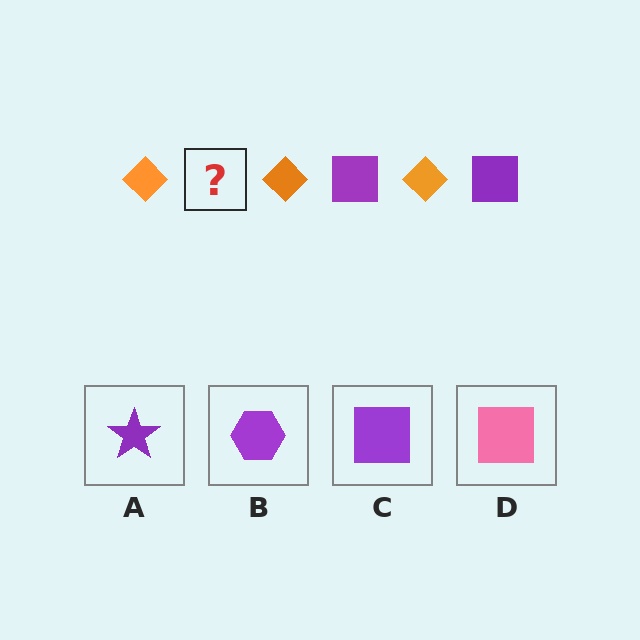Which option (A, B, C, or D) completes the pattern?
C.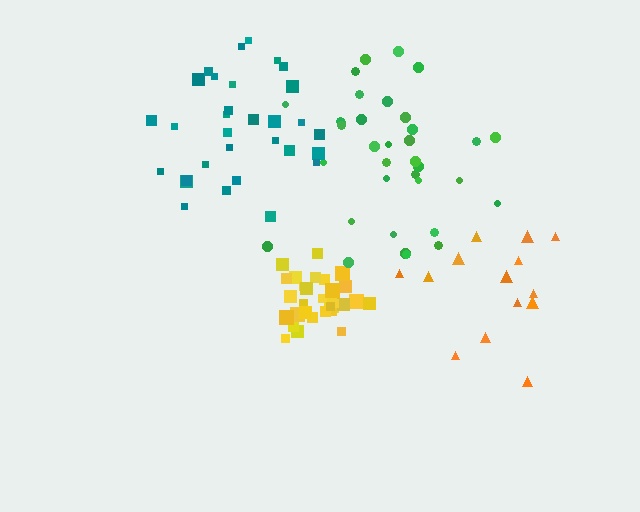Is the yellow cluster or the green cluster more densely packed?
Yellow.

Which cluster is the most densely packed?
Yellow.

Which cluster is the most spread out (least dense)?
Orange.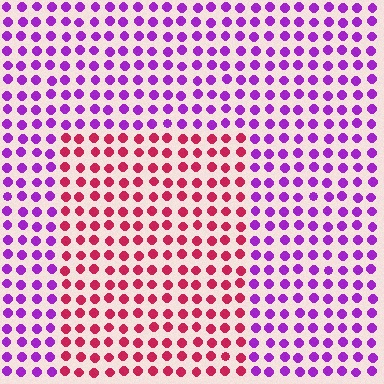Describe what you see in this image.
The image is filled with small purple elements in a uniform arrangement. A rectangle-shaped region is visible where the elements are tinted to a slightly different hue, forming a subtle color boundary.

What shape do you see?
I see a rectangle.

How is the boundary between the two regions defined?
The boundary is defined purely by a slight shift in hue (about 55 degrees). Spacing, size, and orientation are identical on both sides.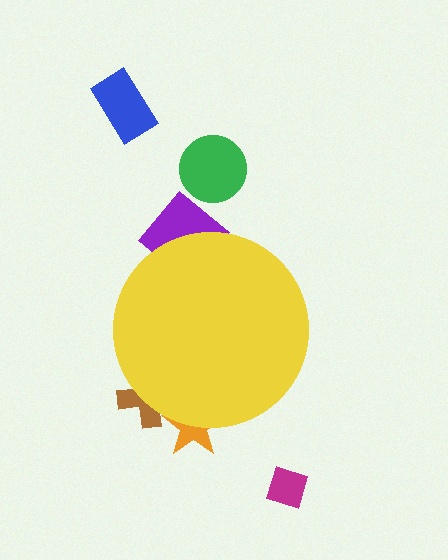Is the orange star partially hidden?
Yes, the orange star is partially hidden behind the yellow circle.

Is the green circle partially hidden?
No, the green circle is fully visible.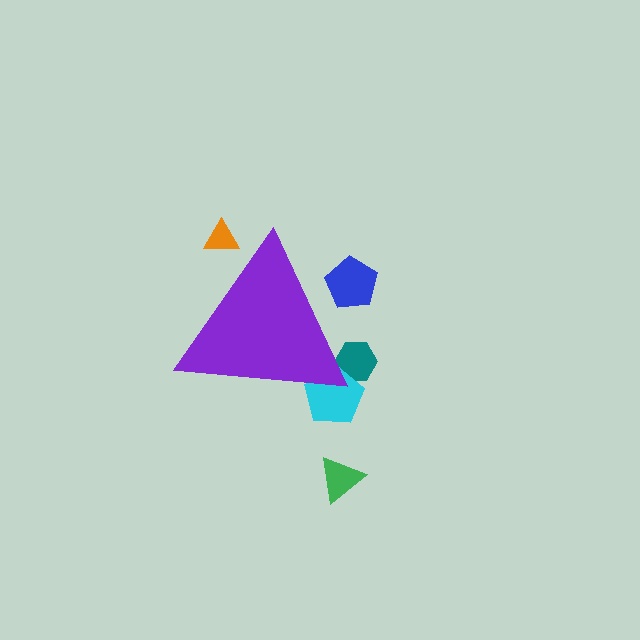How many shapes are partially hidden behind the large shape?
4 shapes are partially hidden.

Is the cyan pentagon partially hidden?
Yes, the cyan pentagon is partially hidden behind the purple triangle.